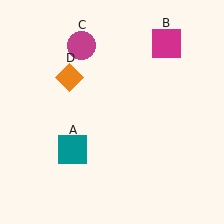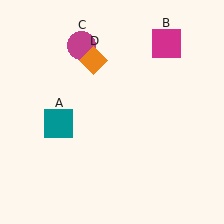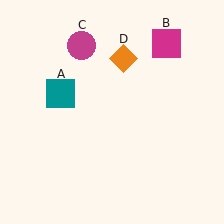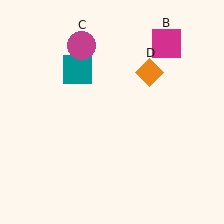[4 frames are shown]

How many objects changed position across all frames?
2 objects changed position: teal square (object A), orange diamond (object D).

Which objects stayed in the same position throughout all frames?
Magenta square (object B) and magenta circle (object C) remained stationary.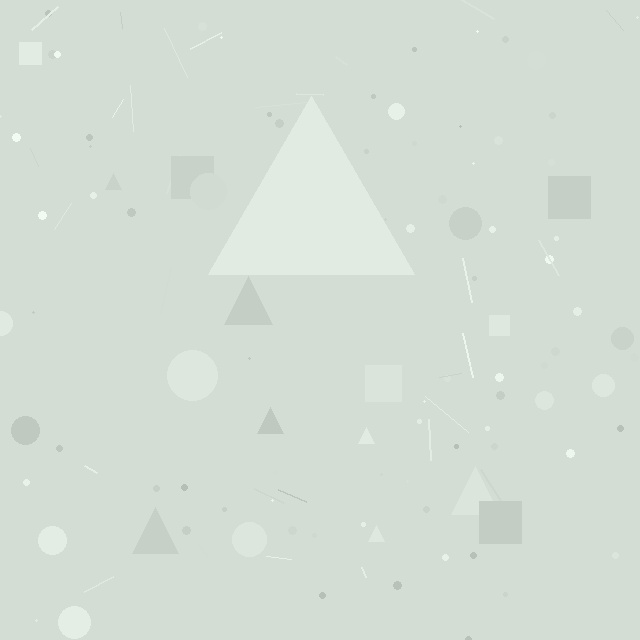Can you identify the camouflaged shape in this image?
The camouflaged shape is a triangle.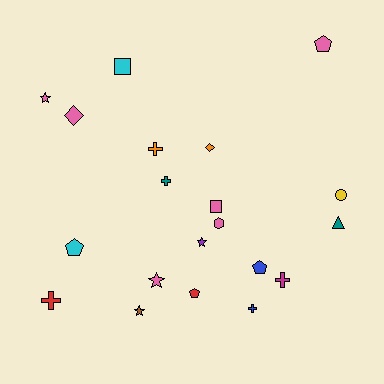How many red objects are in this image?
There are 2 red objects.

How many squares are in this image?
There are 2 squares.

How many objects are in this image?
There are 20 objects.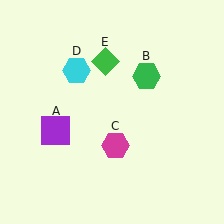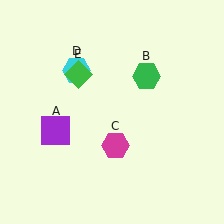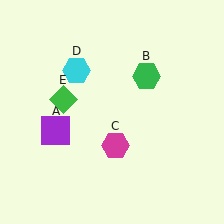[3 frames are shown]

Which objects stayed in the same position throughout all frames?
Purple square (object A) and green hexagon (object B) and magenta hexagon (object C) and cyan hexagon (object D) remained stationary.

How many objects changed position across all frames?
1 object changed position: green diamond (object E).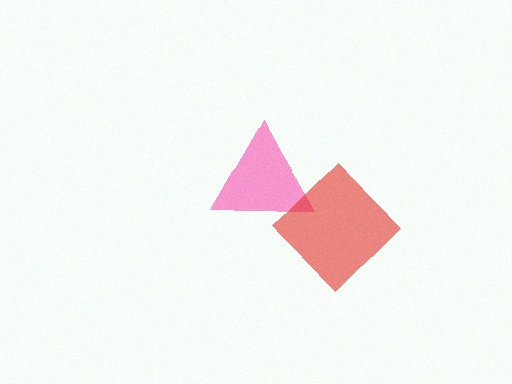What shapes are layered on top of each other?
The layered shapes are: a pink triangle, a red diamond.